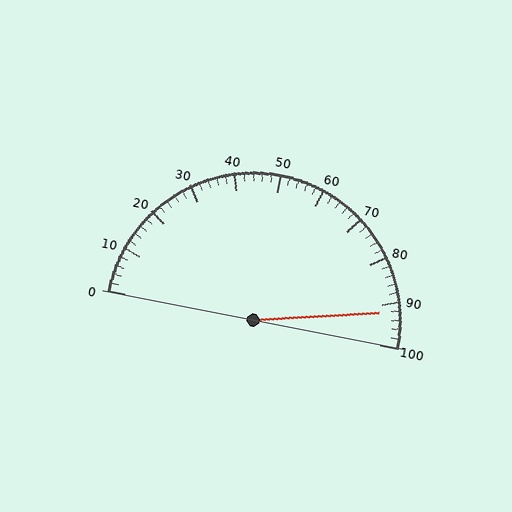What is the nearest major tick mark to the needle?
The nearest major tick mark is 90.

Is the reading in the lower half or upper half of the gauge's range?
The reading is in the upper half of the range (0 to 100).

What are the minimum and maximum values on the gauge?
The gauge ranges from 0 to 100.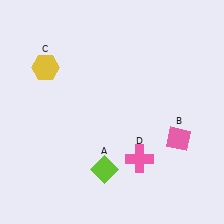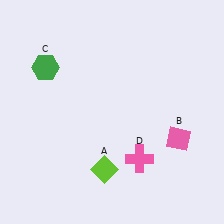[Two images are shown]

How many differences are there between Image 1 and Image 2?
There is 1 difference between the two images.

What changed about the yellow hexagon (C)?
In Image 1, C is yellow. In Image 2, it changed to green.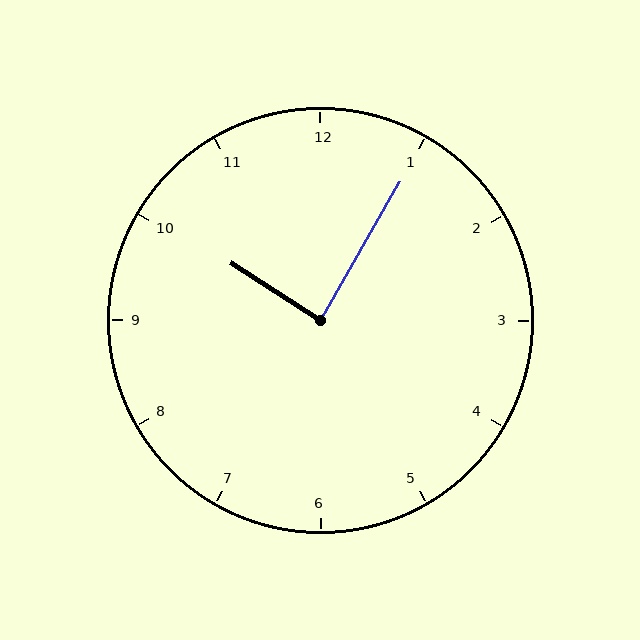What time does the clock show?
10:05.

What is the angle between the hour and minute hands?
Approximately 88 degrees.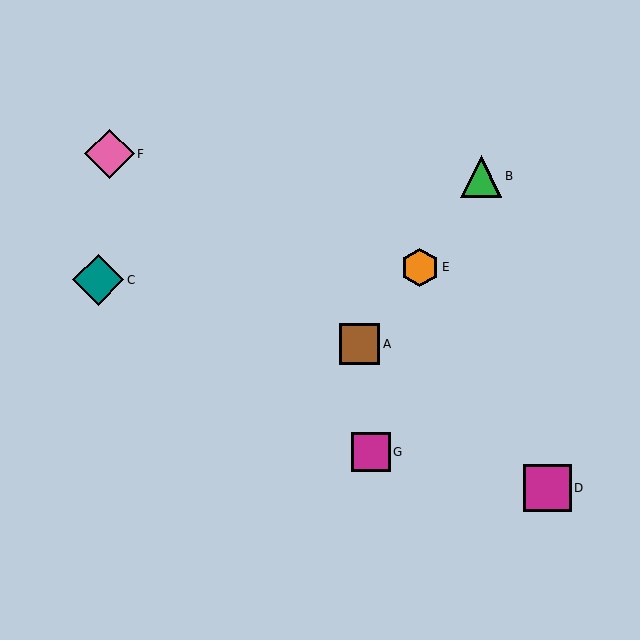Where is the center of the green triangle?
The center of the green triangle is at (481, 176).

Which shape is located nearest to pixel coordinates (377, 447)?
The magenta square (labeled G) at (371, 452) is nearest to that location.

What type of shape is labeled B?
Shape B is a green triangle.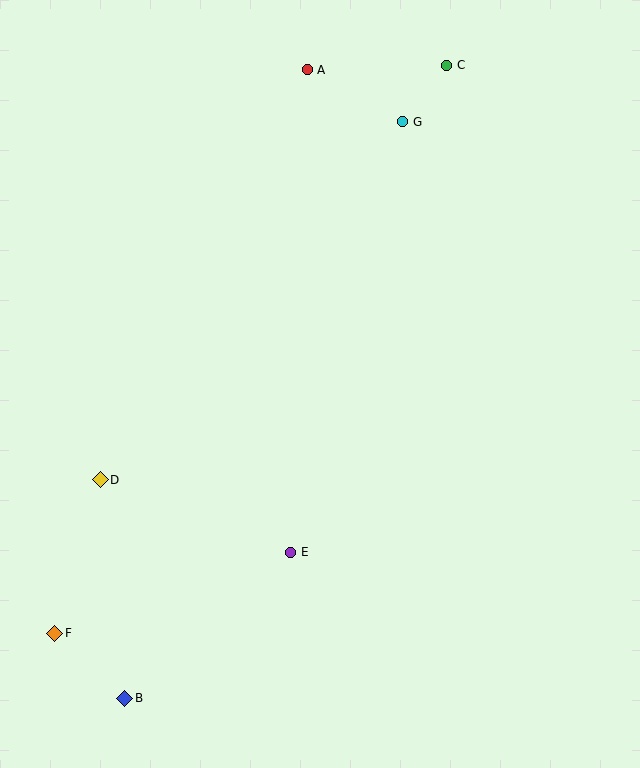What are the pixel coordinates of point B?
Point B is at (125, 698).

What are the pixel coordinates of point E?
Point E is at (291, 552).